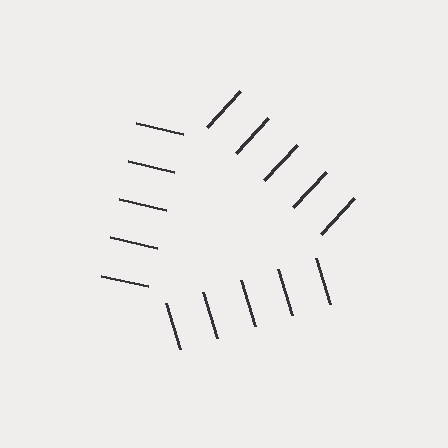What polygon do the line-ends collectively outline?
An illusory triangle — the line segments terminate on its edges but no continuous stroke is drawn.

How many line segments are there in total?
15 — 5 along each of the 3 edges.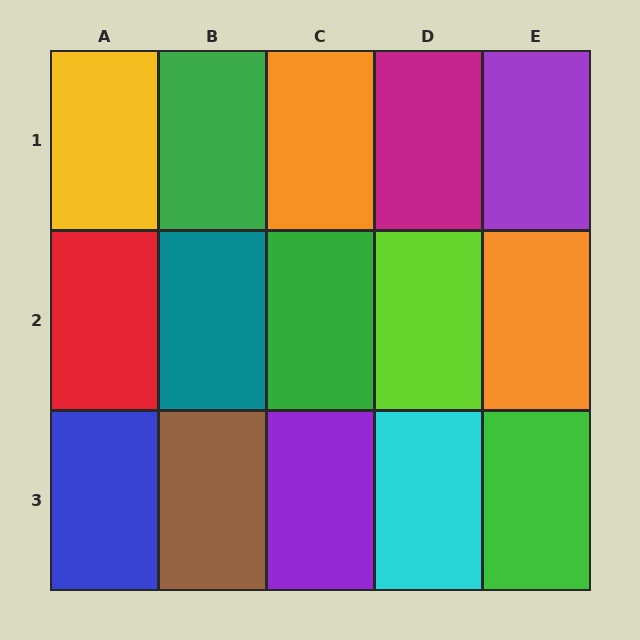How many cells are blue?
1 cell is blue.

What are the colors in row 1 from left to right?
Yellow, green, orange, magenta, purple.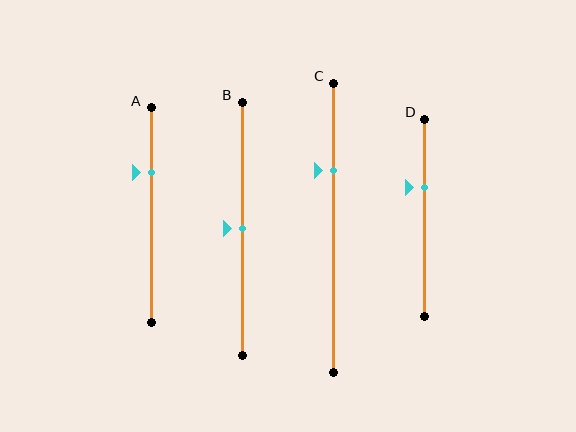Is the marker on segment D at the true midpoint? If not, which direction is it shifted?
No, the marker on segment D is shifted upward by about 16% of the segment length.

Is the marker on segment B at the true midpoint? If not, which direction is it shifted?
Yes, the marker on segment B is at the true midpoint.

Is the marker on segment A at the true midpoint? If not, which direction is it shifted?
No, the marker on segment A is shifted upward by about 20% of the segment length.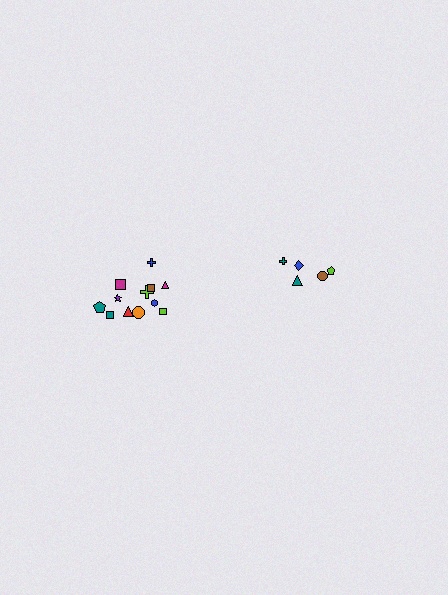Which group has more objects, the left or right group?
The left group.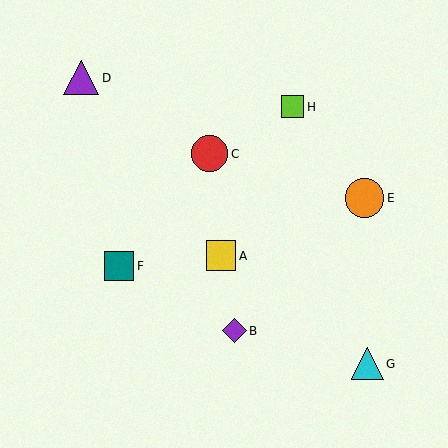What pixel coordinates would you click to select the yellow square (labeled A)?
Click at (221, 256) to select the yellow square A.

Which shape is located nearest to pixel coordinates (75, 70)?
The purple triangle (labeled D) at (81, 78) is nearest to that location.